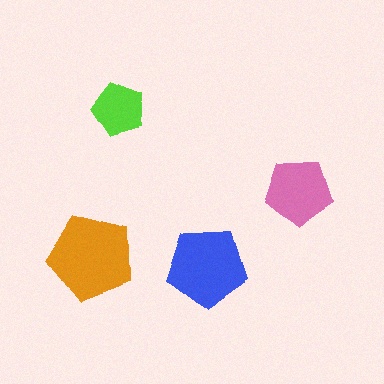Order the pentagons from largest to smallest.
the orange one, the blue one, the pink one, the lime one.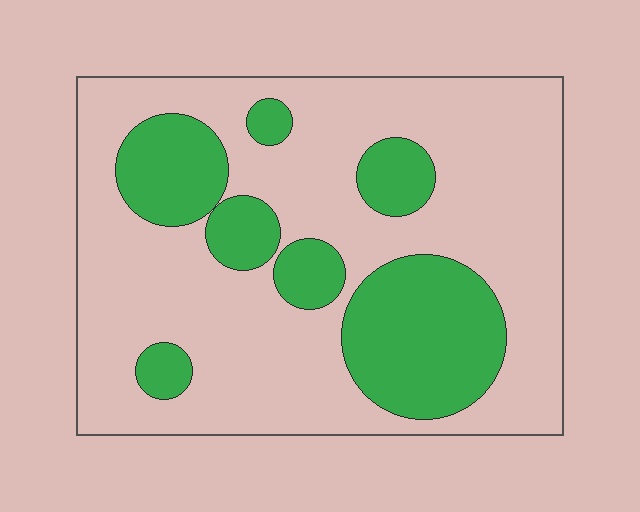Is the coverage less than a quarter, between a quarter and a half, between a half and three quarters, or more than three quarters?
Between a quarter and a half.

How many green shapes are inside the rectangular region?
7.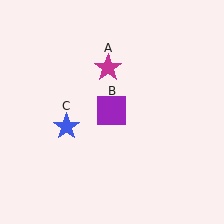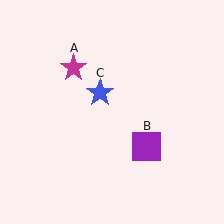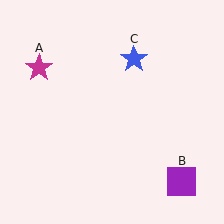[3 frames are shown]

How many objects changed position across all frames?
3 objects changed position: magenta star (object A), purple square (object B), blue star (object C).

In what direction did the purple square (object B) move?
The purple square (object B) moved down and to the right.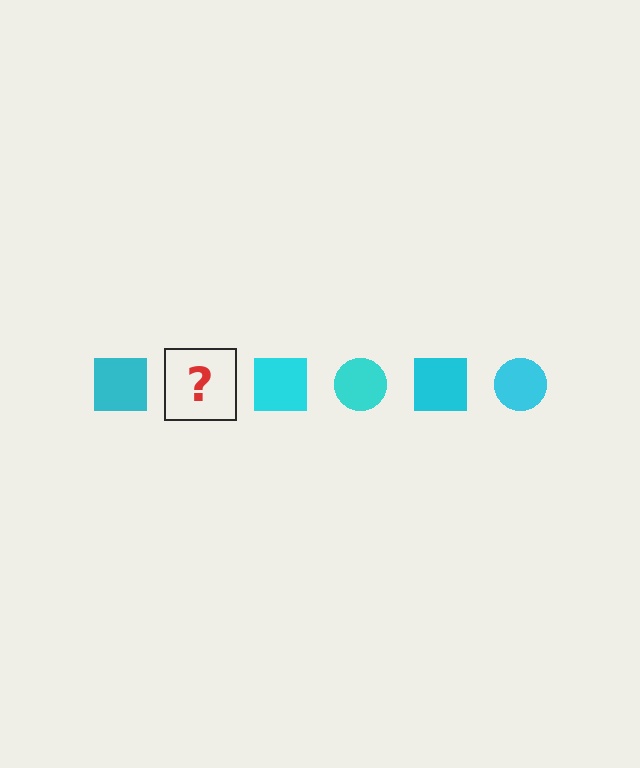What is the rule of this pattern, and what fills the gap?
The rule is that the pattern cycles through square, circle shapes in cyan. The gap should be filled with a cyan circle.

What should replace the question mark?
The question mark should be replaced with a cyan circle.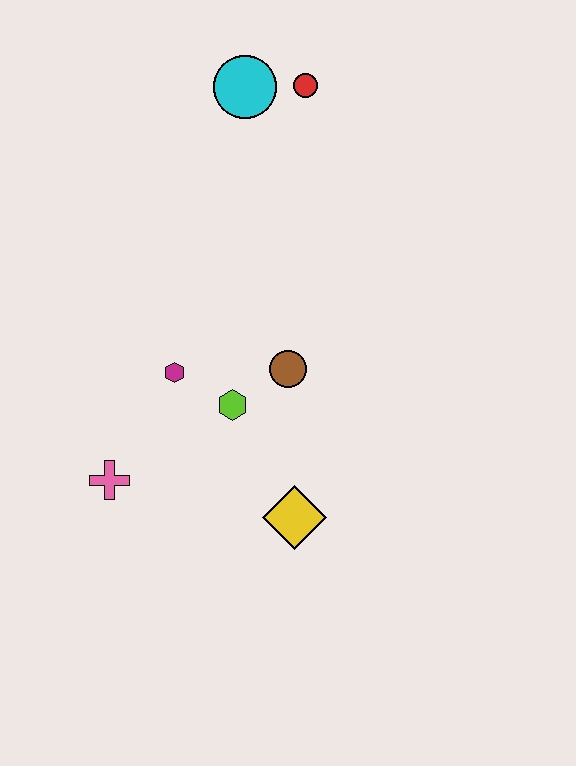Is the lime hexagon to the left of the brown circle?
Yes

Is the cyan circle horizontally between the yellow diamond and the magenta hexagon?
Yes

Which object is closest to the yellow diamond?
The lime hexagon is closest to the yellow diamond.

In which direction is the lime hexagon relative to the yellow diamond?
The lime hexagon is above the yellow diamond.